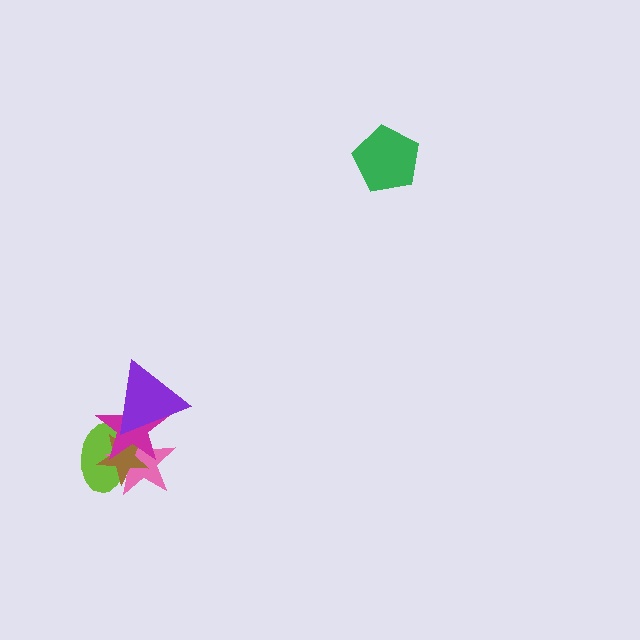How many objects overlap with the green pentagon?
0 objects overlap with the green pentagon.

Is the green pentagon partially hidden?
No, no other shape covers it.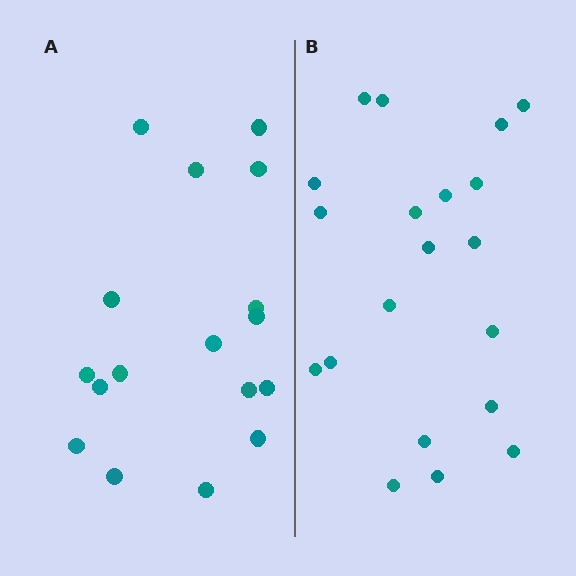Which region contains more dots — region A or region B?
Region B (the right region) has more dots.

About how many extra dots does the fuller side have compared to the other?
Region B has just a few more — roughly 2 or 3 more dots than region A.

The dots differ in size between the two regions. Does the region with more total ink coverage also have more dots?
No. Region A has more total ink coverage because its dots are larger, but region B actually contains more individual dots. Total area can be misleading — the number of items is what matters here.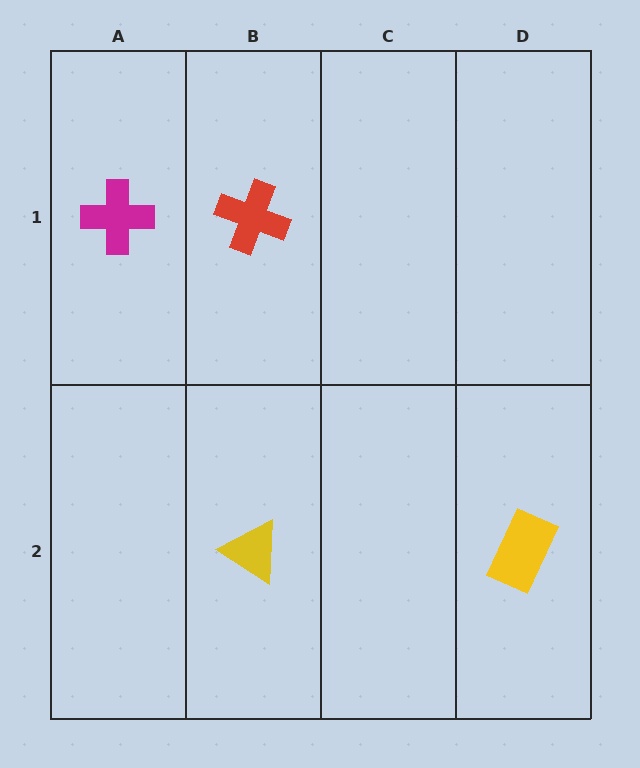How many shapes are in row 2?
2 shapes.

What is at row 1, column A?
A magenta cross.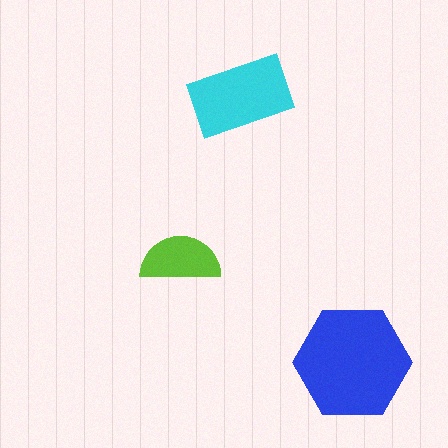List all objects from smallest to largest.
The lime semicircle, the cyan rectangle, the blue hexagon.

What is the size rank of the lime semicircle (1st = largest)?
3rd.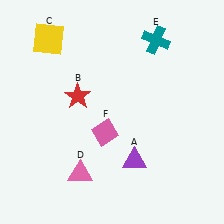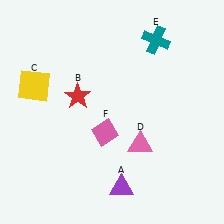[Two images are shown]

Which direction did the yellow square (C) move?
The yellow square (C) moved down.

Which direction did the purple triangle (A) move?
The purple triangle (A) moved down.